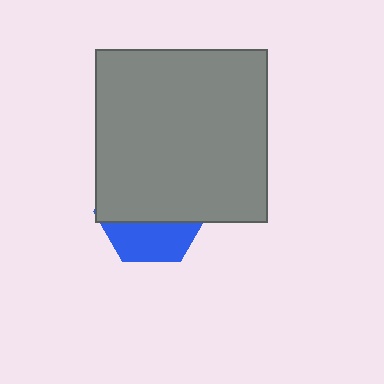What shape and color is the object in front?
The object in front is a gray square.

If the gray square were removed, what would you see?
You would see the complete blue hexagon.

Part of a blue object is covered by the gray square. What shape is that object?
It is a hexagon.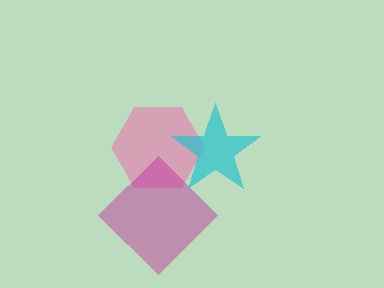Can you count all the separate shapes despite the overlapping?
Yes, there are 3 separate shapes.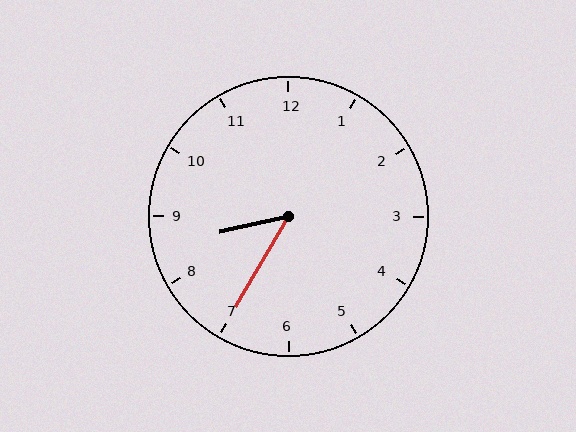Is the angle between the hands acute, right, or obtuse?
It is acute.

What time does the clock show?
8:35.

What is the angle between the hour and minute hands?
Approximately 48 degrees.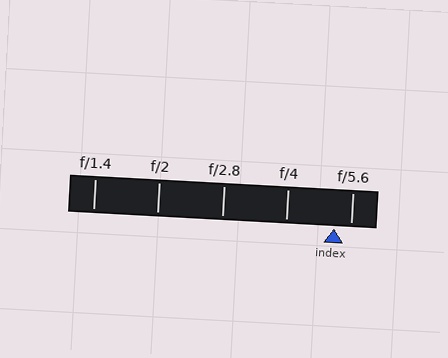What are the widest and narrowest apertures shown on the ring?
The widest aperture shown is f/1.4 and the narrowest is f/5.6.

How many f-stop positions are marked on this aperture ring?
There are 5 f-stop positions marked.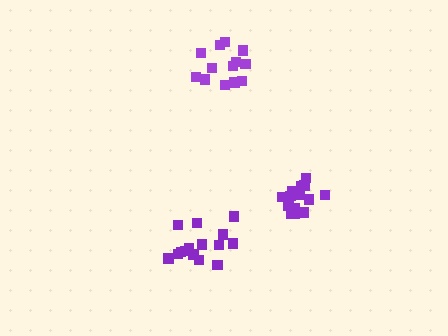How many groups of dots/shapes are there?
There are 3 groups.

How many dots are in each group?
Group 1: 15 dots, Group 2: 13 dots, Group 3: 15 dots (43 total).